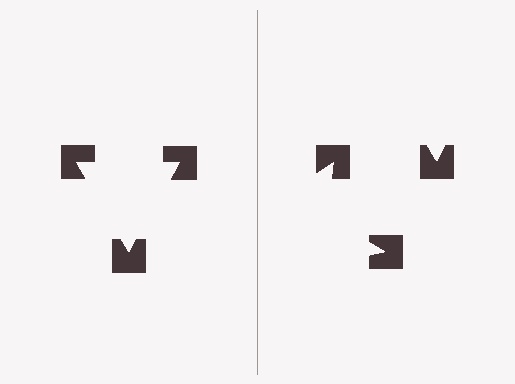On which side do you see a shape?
An illusory triangle appears on the left side. On the right side the wedge cuts are rotated, so no coherent shape forms.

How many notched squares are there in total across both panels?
6 — 3 on each side.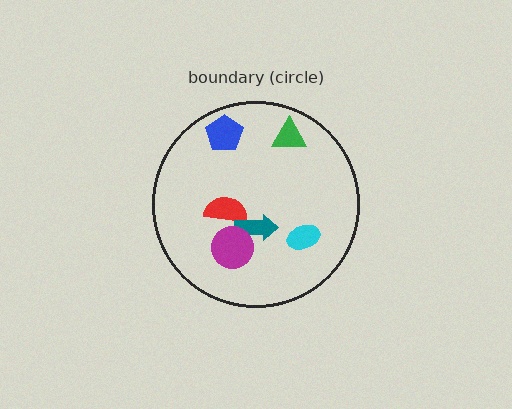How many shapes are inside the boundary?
6 inside, 0 outside.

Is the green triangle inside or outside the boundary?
Inside.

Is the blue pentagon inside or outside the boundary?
Inside.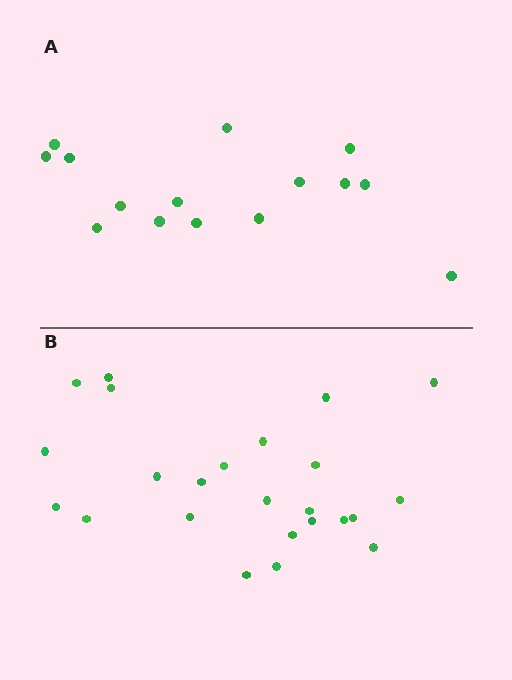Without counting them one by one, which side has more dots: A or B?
Region B (the bottom region) has more dots.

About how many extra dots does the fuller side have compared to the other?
Region B has roughly 8 or so more dots than region A.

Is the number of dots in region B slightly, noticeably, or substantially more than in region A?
Region B has substantially more. The ratio is roughly 1.6 to 1.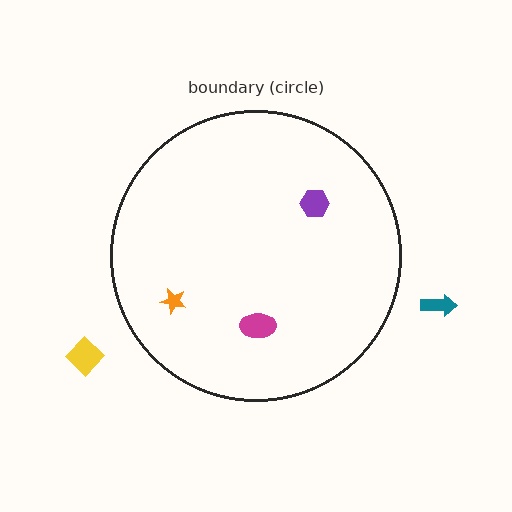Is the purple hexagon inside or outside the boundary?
Inside.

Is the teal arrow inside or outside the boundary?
Outside.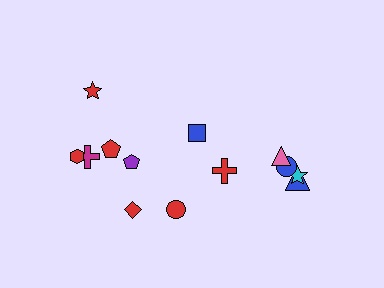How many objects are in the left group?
There are 8 objects.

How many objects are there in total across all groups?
There are 13 objects.